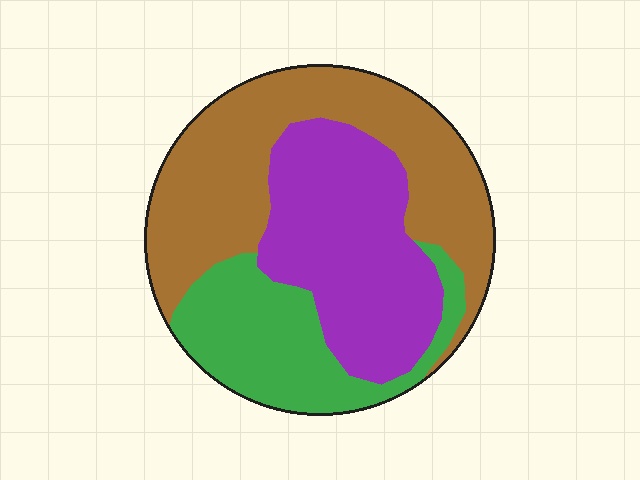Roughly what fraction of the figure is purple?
Purple takes up about one third (1/3) of the figure.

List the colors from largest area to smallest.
From largest to smallest: brown, purple, green.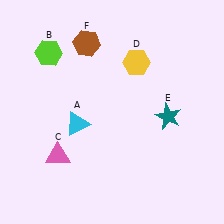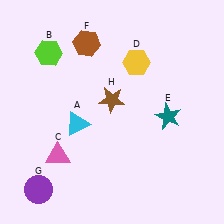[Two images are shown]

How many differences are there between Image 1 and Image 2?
There are 2 differences between the two images.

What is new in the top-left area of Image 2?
A brown star (H) was added in the top-left area of Image 2.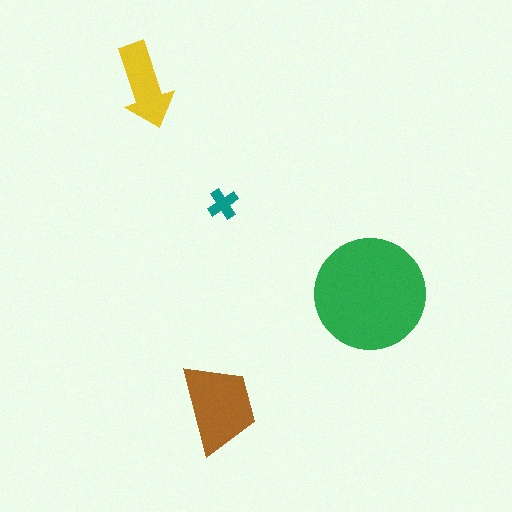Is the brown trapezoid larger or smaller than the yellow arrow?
Larger.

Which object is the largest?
The green circle.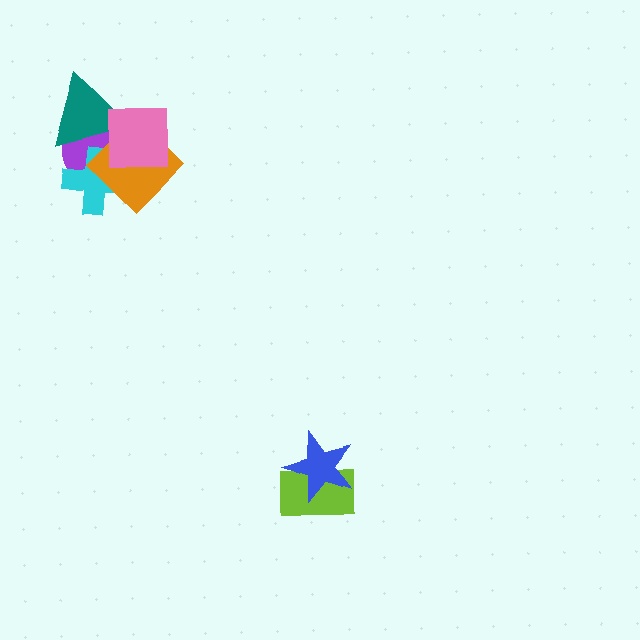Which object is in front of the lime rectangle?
The blue star is in front of the lime rectangle.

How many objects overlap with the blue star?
1 object overlaps with the blue star.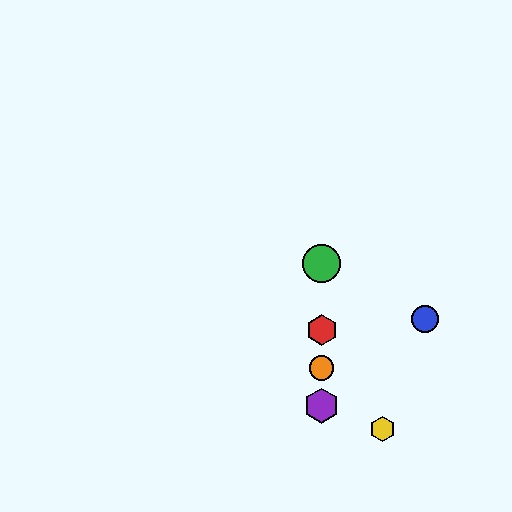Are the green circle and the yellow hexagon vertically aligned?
No, the green circle is at x≈322 and the yellow hexagon is at x≈383.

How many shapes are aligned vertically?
4 shapes (the red hexagon, the green circle, the purple hexagon, the orange circle) are aligned vertically.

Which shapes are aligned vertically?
The red hexagon, the green circle, the purple hexagon, the orange circle are aligned vertically.